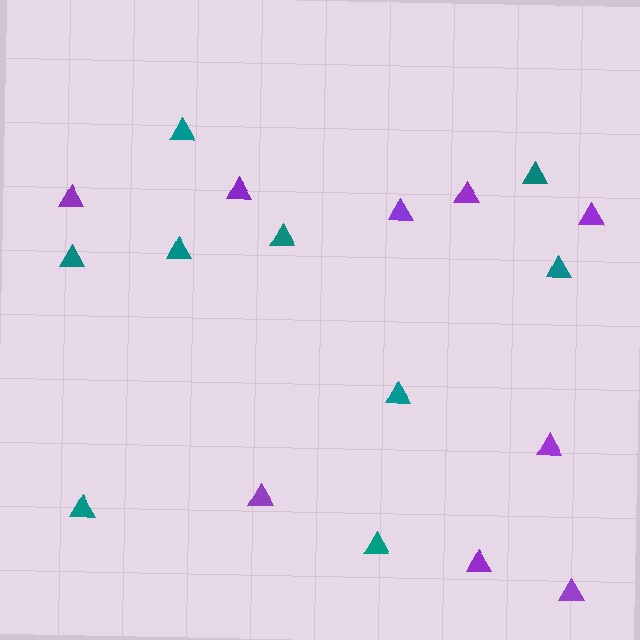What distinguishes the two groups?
There are 2 groups: one group of purple triangles (9) and one group of teal triangles (9).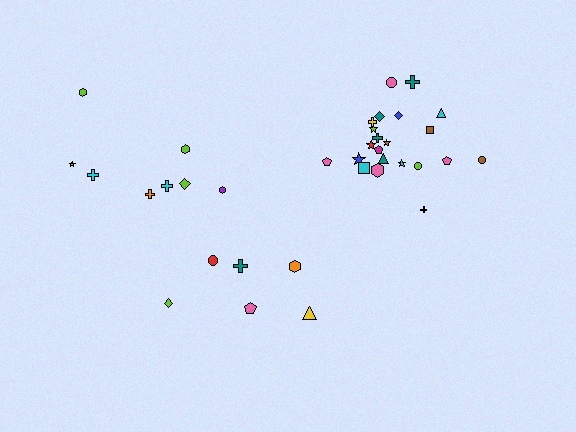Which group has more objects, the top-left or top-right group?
The top-right group.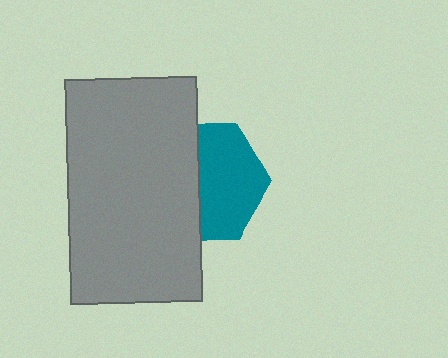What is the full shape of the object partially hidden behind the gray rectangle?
The partially hidden object is a teal hexagon.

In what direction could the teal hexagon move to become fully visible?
The teal hexagon could move right. That would shift it out from behind the gray rectangle entirely.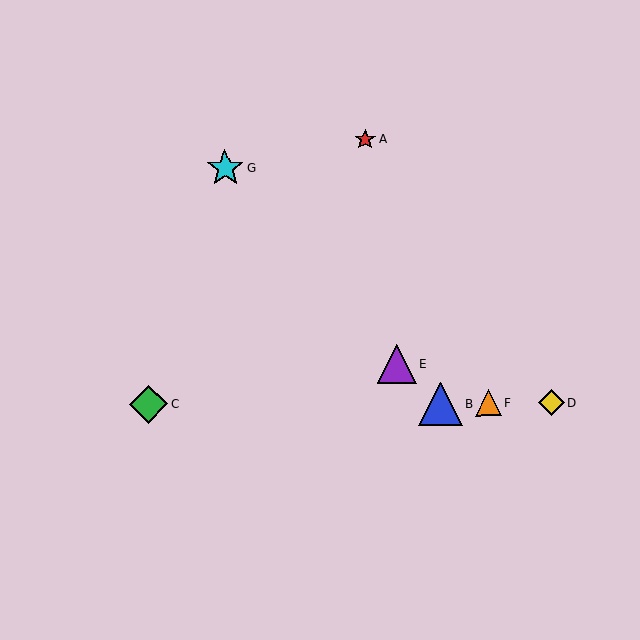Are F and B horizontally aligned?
Yes, both are at y≈403.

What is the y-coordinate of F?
Object F is at y≈403.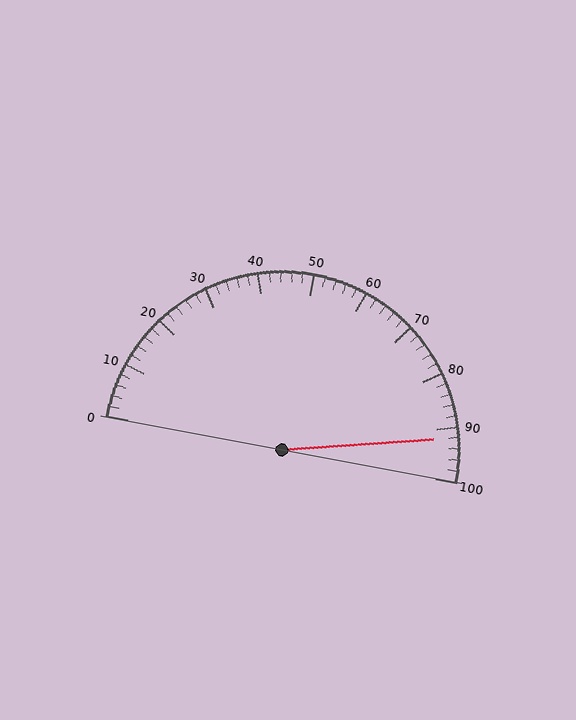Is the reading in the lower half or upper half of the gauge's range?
The reading is in the upper half of the range (0 to 100).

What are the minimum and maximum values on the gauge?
The gauge ranges from 0 to 100.